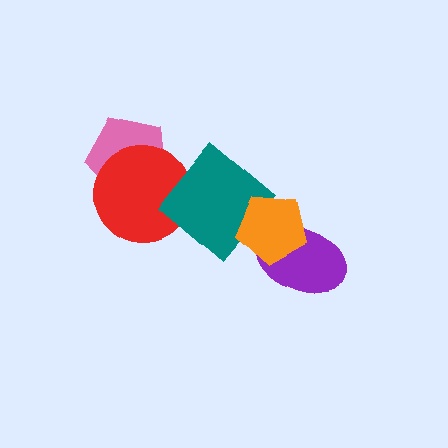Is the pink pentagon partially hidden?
Yes, it is partially covered by another shape.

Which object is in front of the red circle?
The teal diamond is in front of the red circle.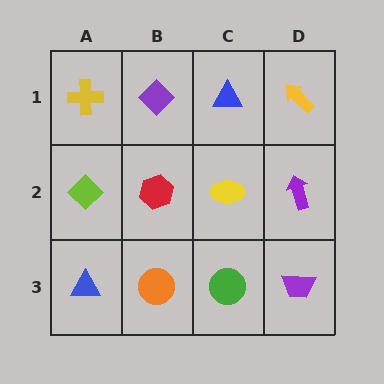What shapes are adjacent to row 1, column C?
A yellow ellipse (row 2, column C), a purple diamond (row 1, column B), a yellow arrow (row 1, column D).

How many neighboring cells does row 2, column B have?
4.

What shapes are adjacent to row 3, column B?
A red hexagon (row 2, column B), a blue triangle (row 3, column A), a green circle (row 3, column C).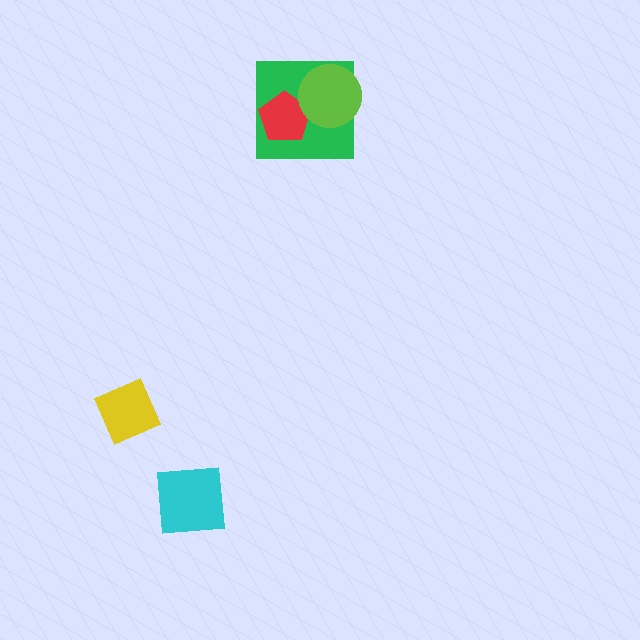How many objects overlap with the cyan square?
0 objects overlap with the cyan square.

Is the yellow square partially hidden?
No, no other shape covers it.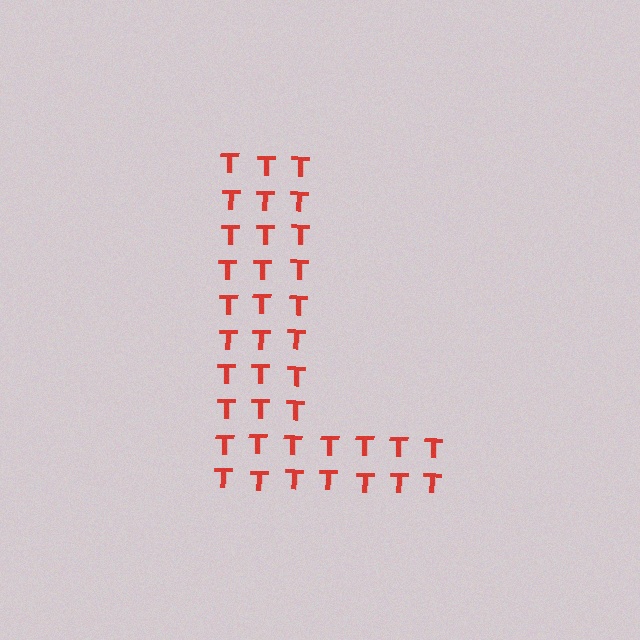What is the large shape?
The large shape is the letter L.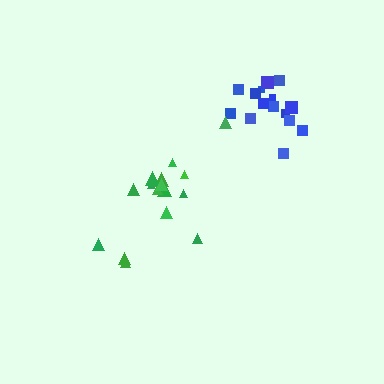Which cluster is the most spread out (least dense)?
Green.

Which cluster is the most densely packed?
Blue.